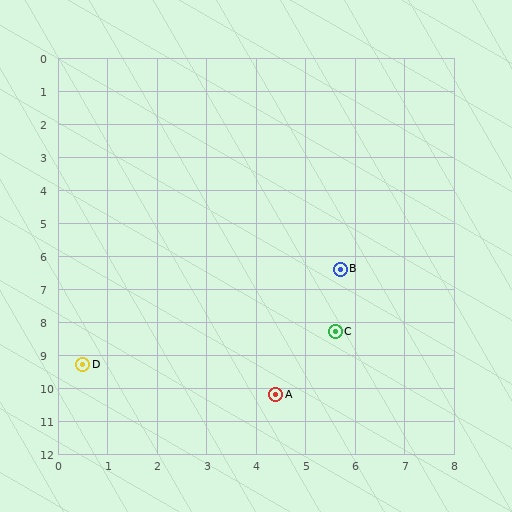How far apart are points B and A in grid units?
Points B and A are about 4.0 grid units apart.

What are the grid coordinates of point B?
Point B is at approximately (5.7, 6.4).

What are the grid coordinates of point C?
Point C is at approximately (5.6, 8.3).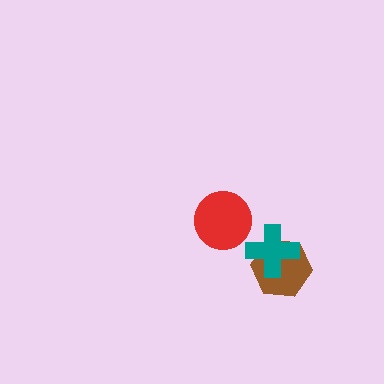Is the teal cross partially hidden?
No, no other shape covers it.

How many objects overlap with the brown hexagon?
1 object overlaps with the brown hexagon.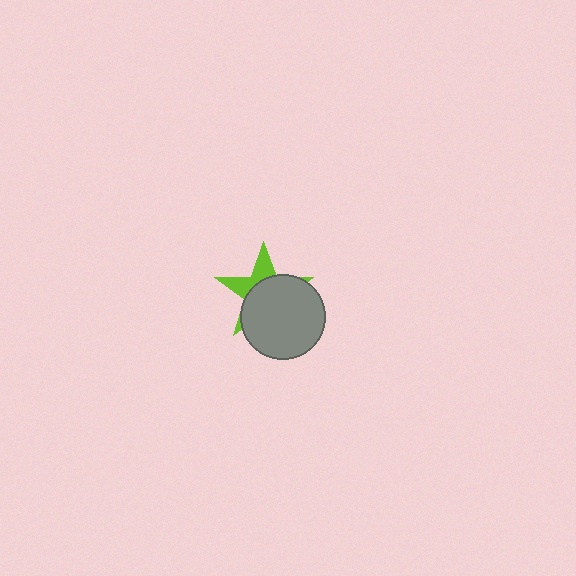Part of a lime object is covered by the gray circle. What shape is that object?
It is a star.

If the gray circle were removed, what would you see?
You would see the complete lime star.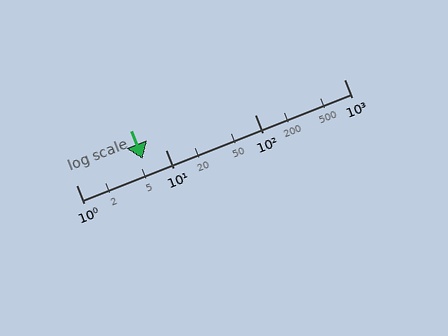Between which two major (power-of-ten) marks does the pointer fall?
The pointer is between 1 and 10.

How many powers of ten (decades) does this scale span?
The scale spans 3 decades, from 1 to 1000.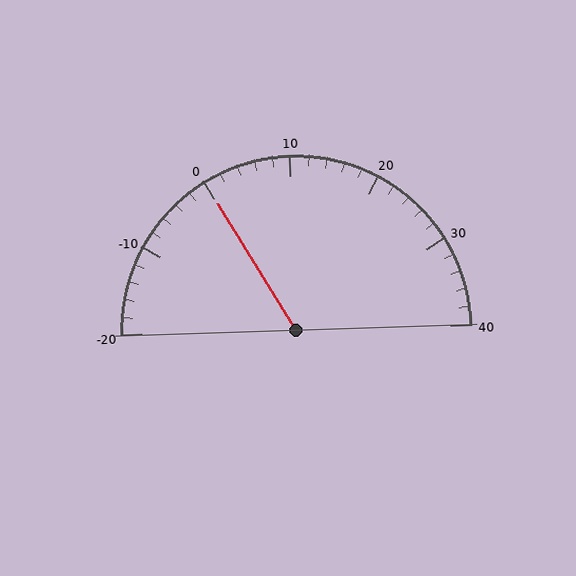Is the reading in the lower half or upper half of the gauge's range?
The reading is in the lower half of the range (-20 to 40).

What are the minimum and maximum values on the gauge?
The gauge ranges from -20 to 40.